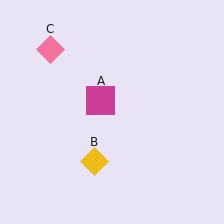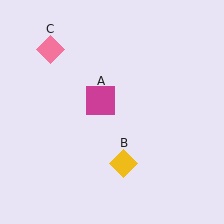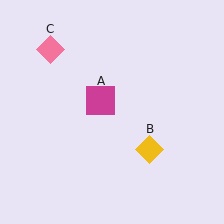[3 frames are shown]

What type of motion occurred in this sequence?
The yellow diamond (object B) rotated counterclockwise around the center of the scene.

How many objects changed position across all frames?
1 object changed position: yellow diamond (object B).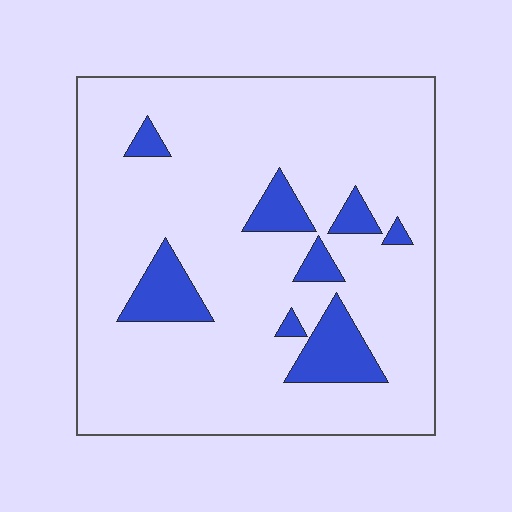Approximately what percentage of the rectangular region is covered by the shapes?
Approximately 15%.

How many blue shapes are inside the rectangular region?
8.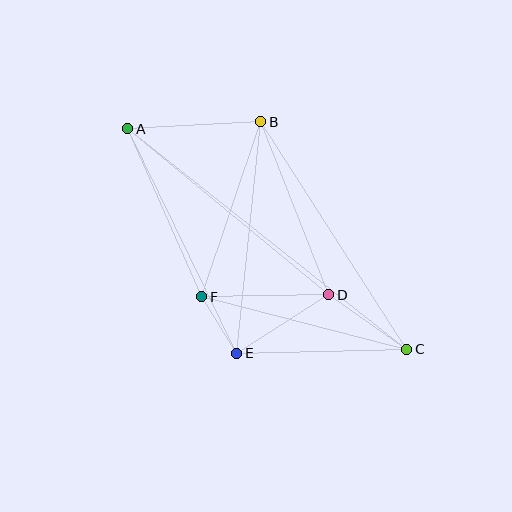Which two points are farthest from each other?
Points A and C are farthest from each other.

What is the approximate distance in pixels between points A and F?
The distance between A and F is approximately 184 pixels.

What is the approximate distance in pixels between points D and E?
The distance between D and E is approximately 109 pixels.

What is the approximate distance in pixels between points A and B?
The distance between A and B is approximately 133 pixels.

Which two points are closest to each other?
Points E and F are closest to each other.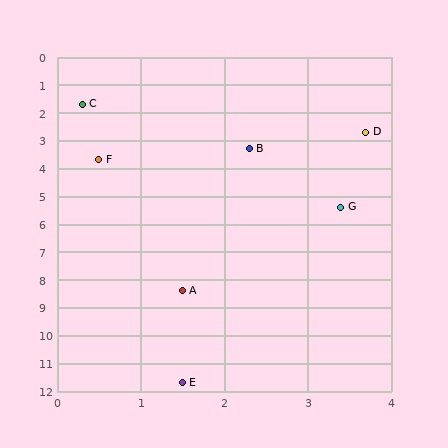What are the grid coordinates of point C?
Point C is at approximately (0.3, 1.7).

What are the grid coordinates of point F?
Point F is at approximately (0.5, 3.7).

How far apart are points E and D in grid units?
Points E and D are about 9.3 grid units apart.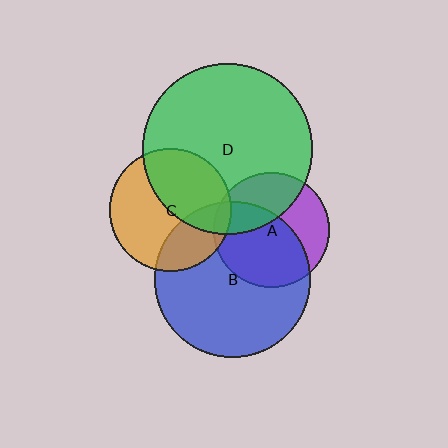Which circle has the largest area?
Circle D (green).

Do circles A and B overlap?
Yes.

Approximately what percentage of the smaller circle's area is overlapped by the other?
Approximately 60%.